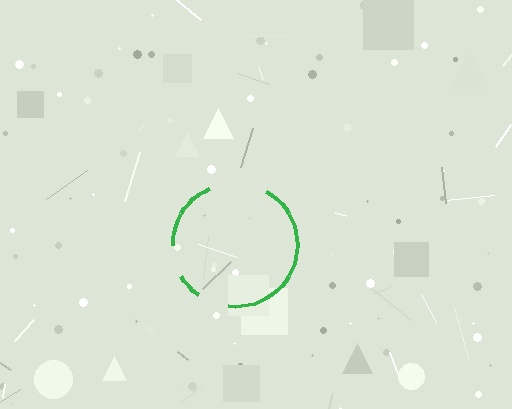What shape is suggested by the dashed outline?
The dashed outline suggests a circle.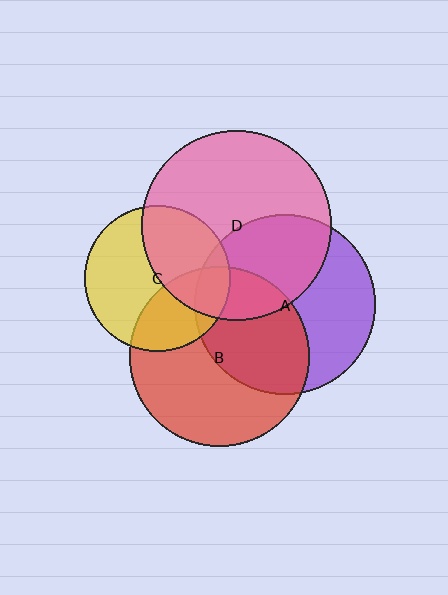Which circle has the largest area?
Circle D (pink).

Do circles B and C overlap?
Yes.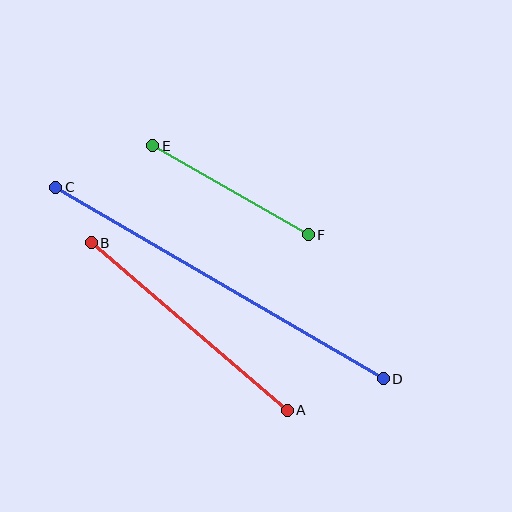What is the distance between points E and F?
The distance is approximately 180 pixels.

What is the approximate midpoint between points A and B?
The midpoint is at approximately (189, 326) pixels.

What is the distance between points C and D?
The distance is approximately 379 pixels.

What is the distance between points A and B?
The distance is approximately 258 pixels.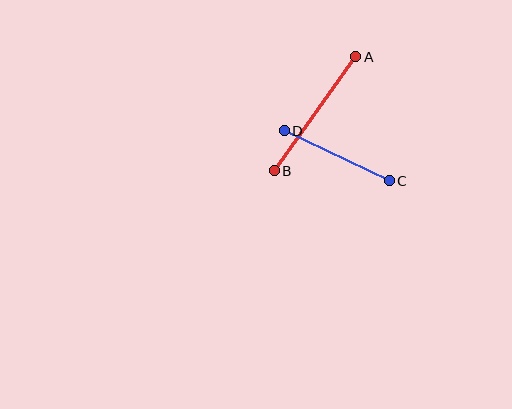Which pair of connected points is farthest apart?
Points A and B are farthest apart.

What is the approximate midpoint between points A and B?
The midpoint is at approximately (315, 114) pixels.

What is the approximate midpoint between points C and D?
The midpoint is at approximately (337, 156) pixels.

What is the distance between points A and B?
The distance is approximately 140 pixels.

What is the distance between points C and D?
The distance is approximately 116 pixels.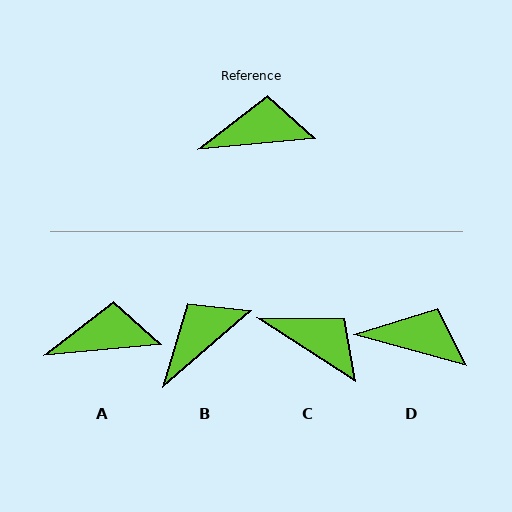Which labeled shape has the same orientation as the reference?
A.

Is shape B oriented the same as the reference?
No, it is off by about 36 degrees.